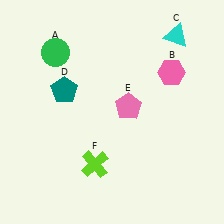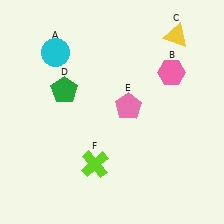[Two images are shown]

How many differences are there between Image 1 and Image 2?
There are 3 differences between the two images.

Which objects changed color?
A changed from green to cyan. C changed from cyan to yellow. D changed from teal to green.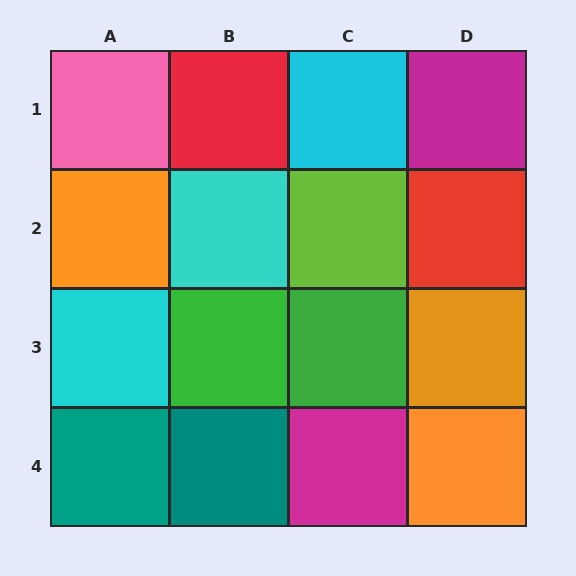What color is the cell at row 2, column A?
Orange.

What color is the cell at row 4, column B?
Teal.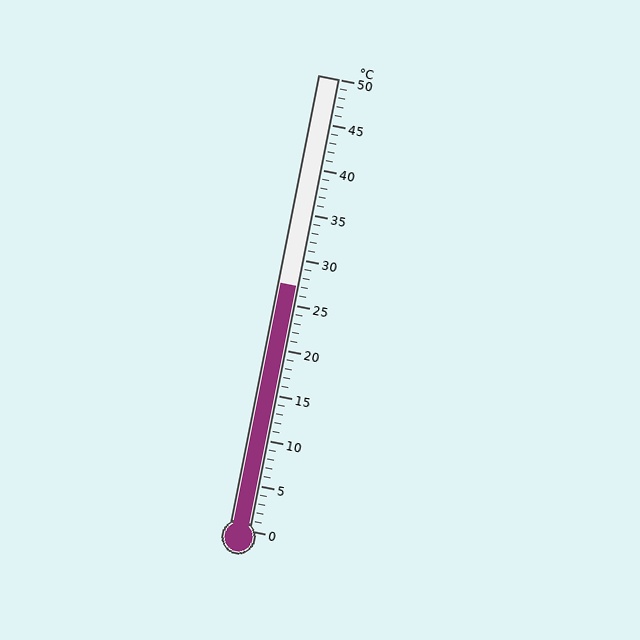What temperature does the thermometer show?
The thermometer shows approximately 27°C.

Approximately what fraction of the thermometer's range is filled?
The thermometer is filled to approximately 55% of its range.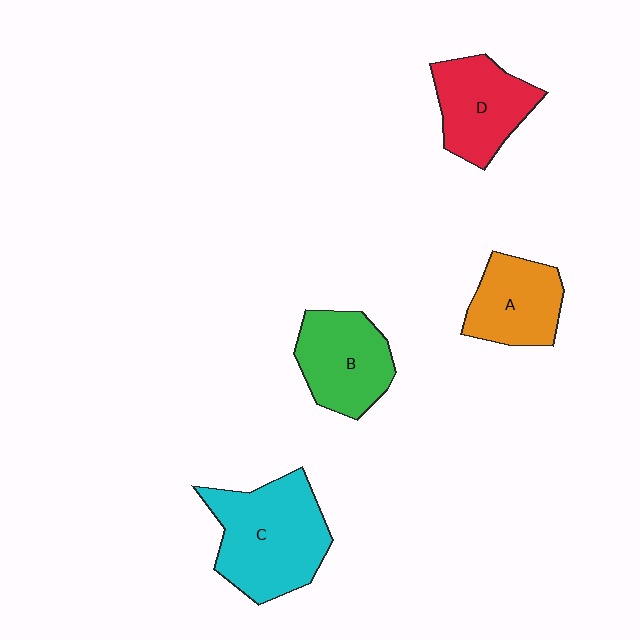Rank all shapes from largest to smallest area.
From largest to smallest: C (cyan), B (green), D (red), A (orange).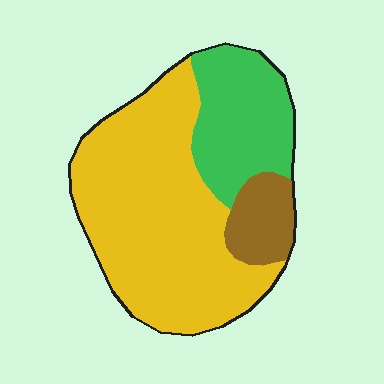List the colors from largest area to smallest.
From largest to smallest: yellow, green, brown.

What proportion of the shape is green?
Green covers about 25% of the shape.